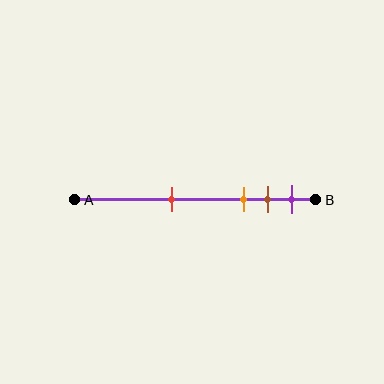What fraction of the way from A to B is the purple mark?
The purple mark is approximately 90% (0.9) of the way from A to B.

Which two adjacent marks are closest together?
The brown and purple marks are the closest adjacent pair.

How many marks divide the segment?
There are 4 marks dividing the segment.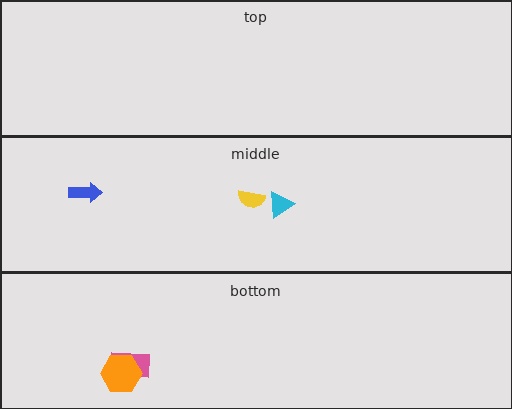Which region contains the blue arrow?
The middle region.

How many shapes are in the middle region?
3.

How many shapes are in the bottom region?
2.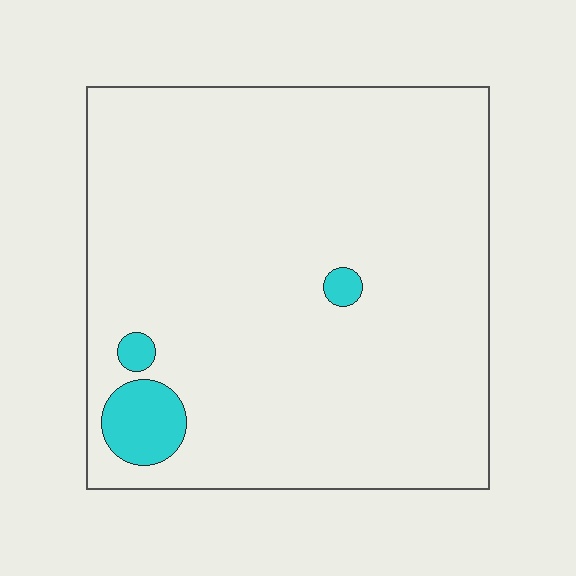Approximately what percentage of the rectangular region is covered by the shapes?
Approximately 5%.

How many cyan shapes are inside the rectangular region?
3.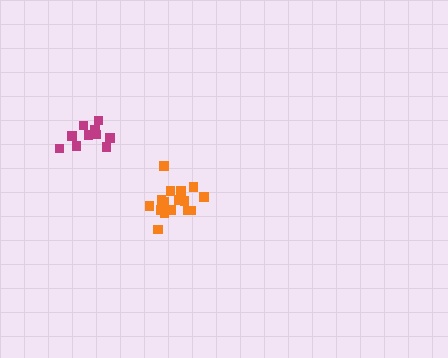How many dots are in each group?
Group 1: 16 dots, Group 2: 10 dots (26 total).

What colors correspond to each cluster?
The clusters are colored: orange, magenta.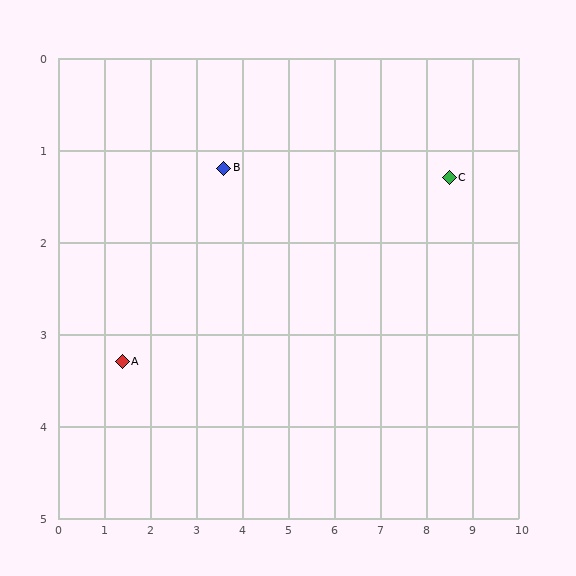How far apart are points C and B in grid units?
Points C and B are about 4.9 grid units apart.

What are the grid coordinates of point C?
Point C is at approximately (8.5, 1.3).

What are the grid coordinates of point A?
Point A is at approximately (1.4, 3.3).